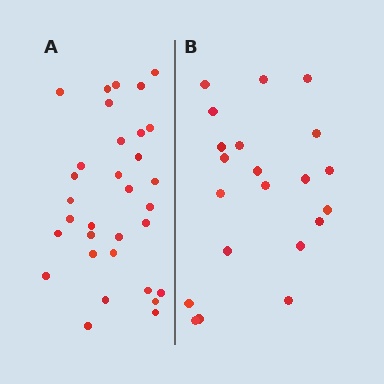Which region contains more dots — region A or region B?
Region A (the left region) has more dots.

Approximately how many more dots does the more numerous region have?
Region A has roughly 12 or so more dots than region B.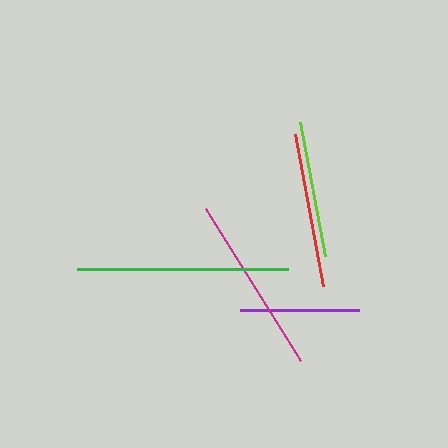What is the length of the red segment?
The red segment is approximately 155 pixels long.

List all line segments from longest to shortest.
From longest to shortest: green, magenta, red, lime, purple.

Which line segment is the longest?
The green line is the longest at approximately 211 pixels.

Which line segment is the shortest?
The purple line is the shortest at approximately 119 pixels.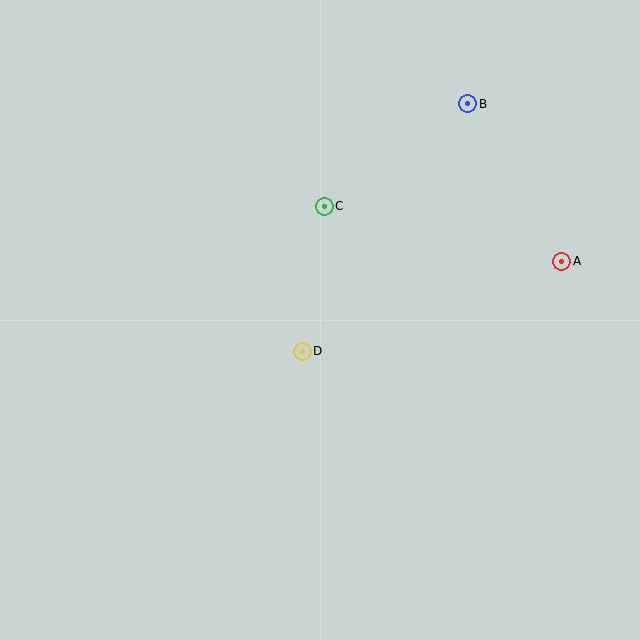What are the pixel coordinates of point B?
Point B is at (468, 104).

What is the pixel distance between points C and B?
The distance between C and B is 176 pixels.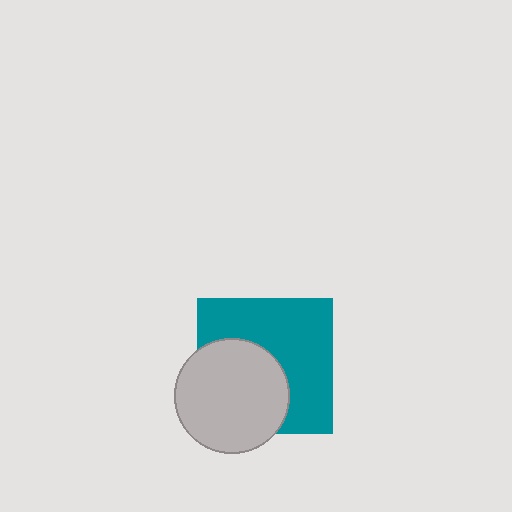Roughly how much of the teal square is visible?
About half of it is visible (roughly 58%).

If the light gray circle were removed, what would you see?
You would see the complete teal square.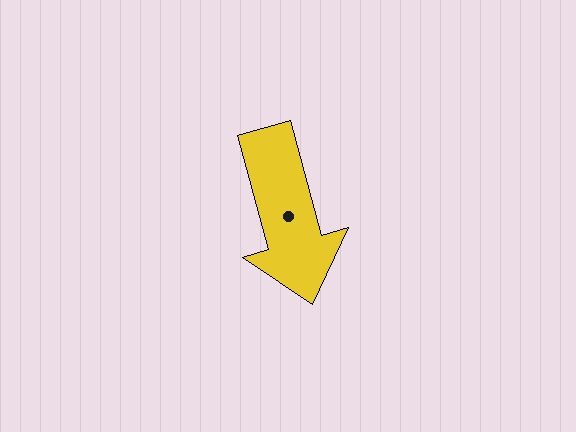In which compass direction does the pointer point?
South.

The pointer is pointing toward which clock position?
Roughly 5 o'clock.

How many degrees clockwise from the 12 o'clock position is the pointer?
Approximately 165 degrees.